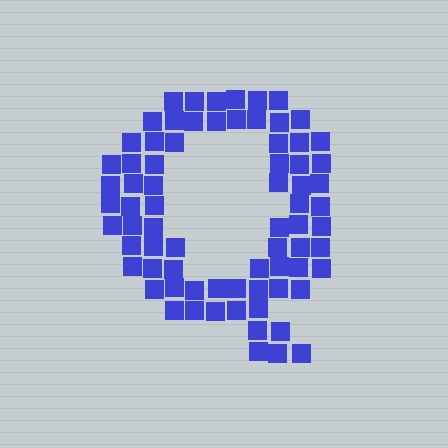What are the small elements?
The small elements are squares.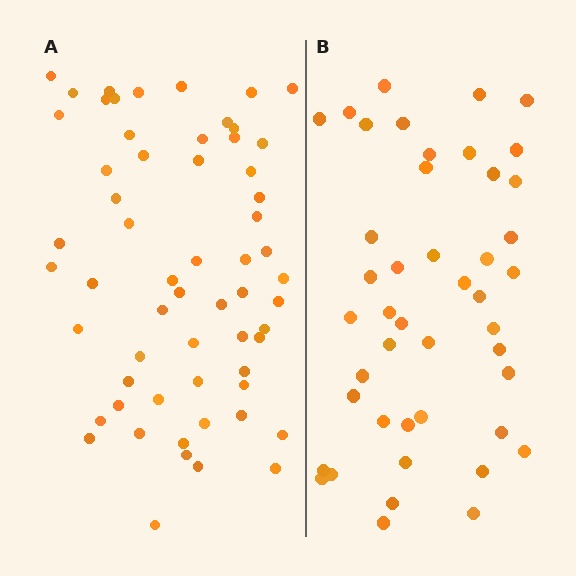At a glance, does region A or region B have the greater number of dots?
Region A (the left region) has more dots.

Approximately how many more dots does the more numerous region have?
Region A has approximately 15 more dots than region B.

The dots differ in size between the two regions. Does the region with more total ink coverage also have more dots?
No. Region B has more total ink coverage because its dots are larger, but region A actually contains more individual dots. Total area can be misleading — the number of items is what matters here.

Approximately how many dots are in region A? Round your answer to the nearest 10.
About 60 dots.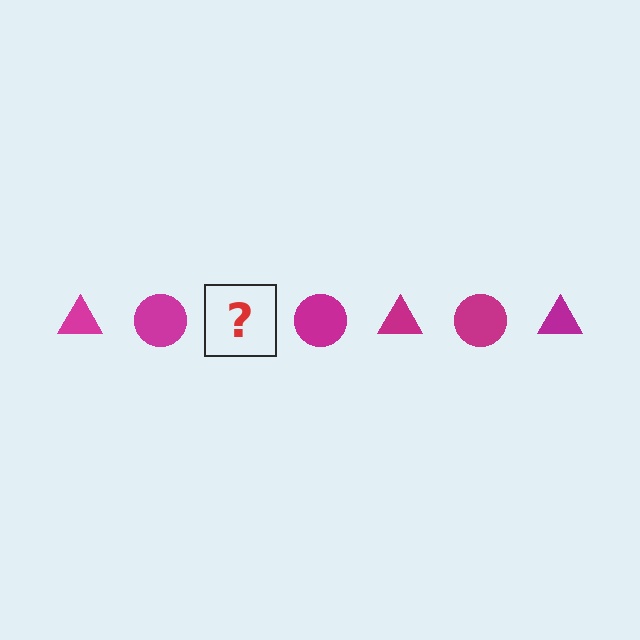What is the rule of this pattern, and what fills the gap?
The rule is that the pattern cycles through triangle, circle shapes in magenta. The gap should be filled with a magenta triangle.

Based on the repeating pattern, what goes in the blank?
The blank should be a magenta triangle.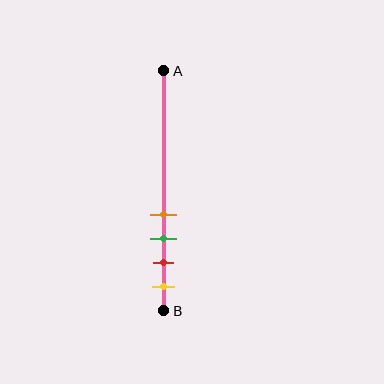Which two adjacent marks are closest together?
The orange and green marks are the closest adjacent pair.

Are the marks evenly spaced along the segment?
Yes, the marks are approximately evenly spaced.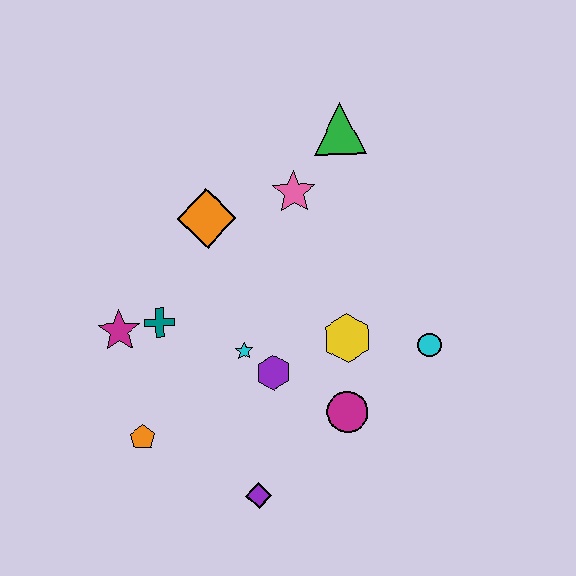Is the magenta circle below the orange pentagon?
No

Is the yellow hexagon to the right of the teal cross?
Yes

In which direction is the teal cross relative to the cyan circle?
The teal cross is to the left of the cyan circle.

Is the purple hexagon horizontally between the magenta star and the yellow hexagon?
Yes